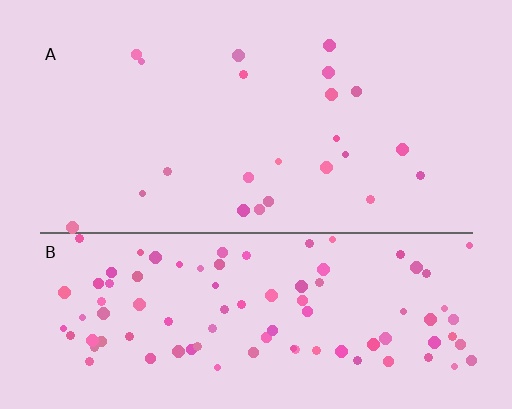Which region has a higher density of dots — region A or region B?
B (the bottom).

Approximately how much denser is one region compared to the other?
Approximately 4.4× — region B over region A.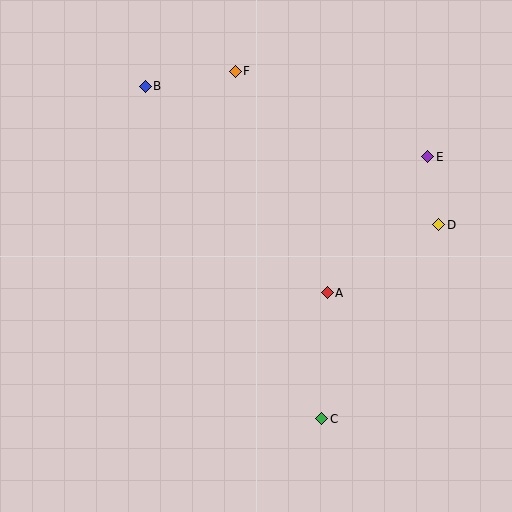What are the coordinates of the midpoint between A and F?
The midpoint between A and F is at (281, 182).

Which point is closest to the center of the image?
Point A at (327, 293) is closest to the center.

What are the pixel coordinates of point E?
Point E is at (428, 157).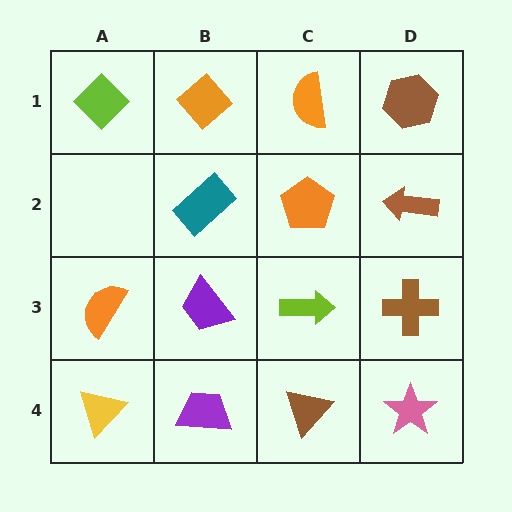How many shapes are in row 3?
4 shapes.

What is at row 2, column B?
A teal rectangle.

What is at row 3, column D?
A brown cross.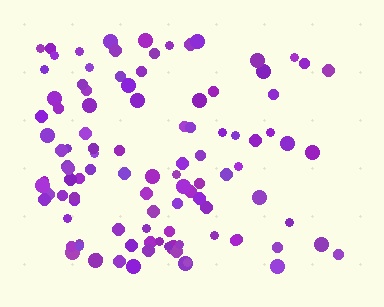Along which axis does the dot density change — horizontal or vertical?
Horizontal.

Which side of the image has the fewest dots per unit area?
The right.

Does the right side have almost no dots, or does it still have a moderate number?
Still a moderate number, just noticeably fewer than the left.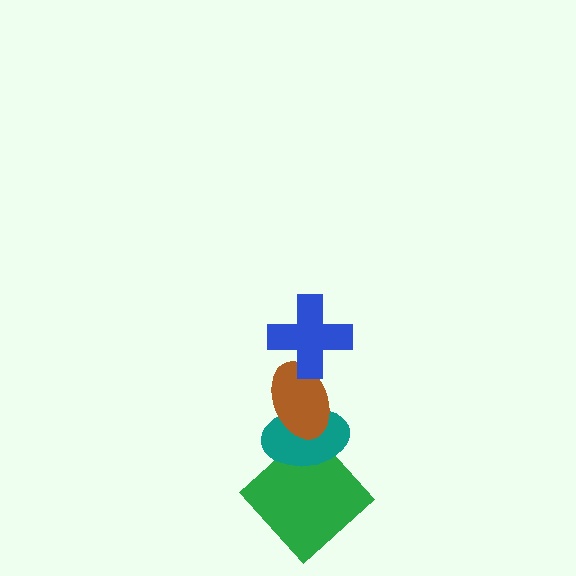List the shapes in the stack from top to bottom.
From top to bottom: the blue cross, the brown ellipse, the teal ellipse, the green diamond.